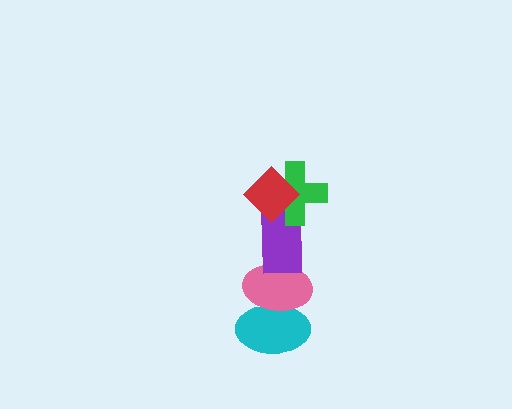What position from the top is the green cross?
The green cross is 2nd from the top.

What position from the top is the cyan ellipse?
The cyan ellipse is 5th from the top.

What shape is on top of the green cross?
The red diamond is on top of the green cross.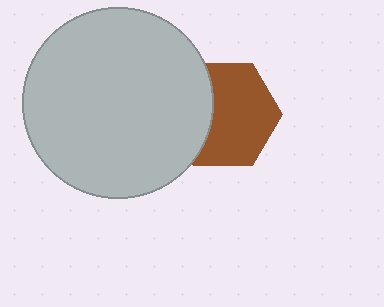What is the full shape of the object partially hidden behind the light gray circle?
The partially hidden object is a brown hexagon.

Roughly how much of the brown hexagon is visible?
Most of it is visible (roughly 66%).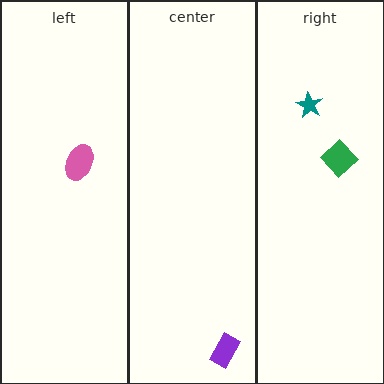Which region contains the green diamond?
The right region.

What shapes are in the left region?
The pink ellipse.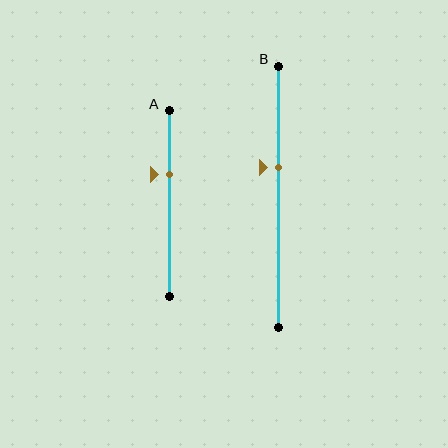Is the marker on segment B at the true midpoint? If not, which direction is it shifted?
No, the marker on segment B is shifted upward by about 11% of the segment length.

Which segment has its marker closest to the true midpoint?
Segment B has its marker closest to the true midpoint.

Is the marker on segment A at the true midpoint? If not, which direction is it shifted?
No, the marker on segment A is shifted upward by about 16% of the segment length.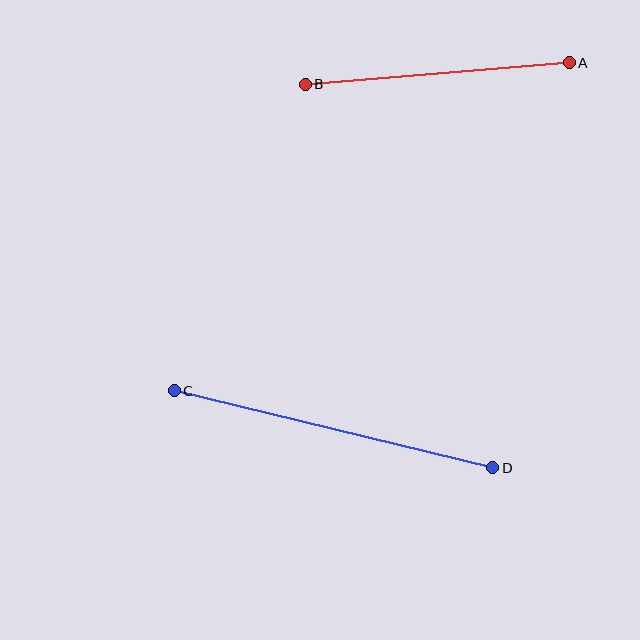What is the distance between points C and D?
The distance is approximately 328 pixels.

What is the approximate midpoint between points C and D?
The midpoint is at approximately (333, 429) pixels.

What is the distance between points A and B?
The distance is approximately 265 pixels.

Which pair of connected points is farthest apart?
Points C and D are farthest apart.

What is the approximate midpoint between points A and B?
The midpoint is at approximately (437, 74) pixels.